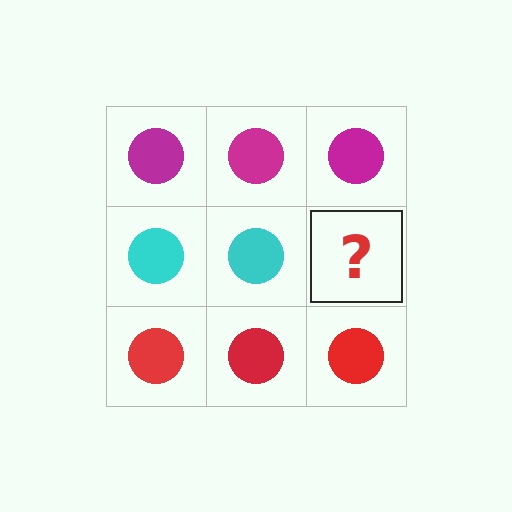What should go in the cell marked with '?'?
The missing cell should contain a cyan circle.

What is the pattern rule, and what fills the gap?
The rule is that each row has a consistent color. The gap should be filled with a cyan circle.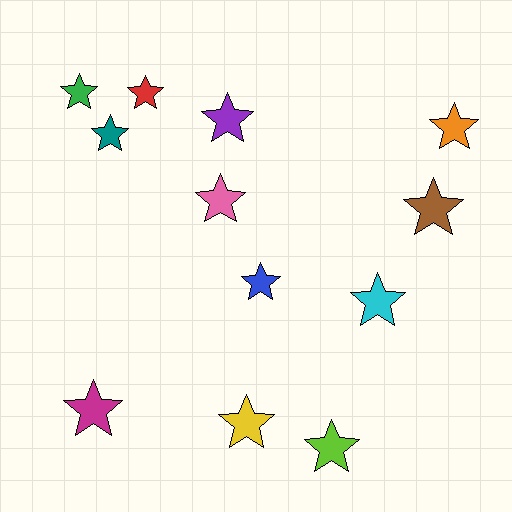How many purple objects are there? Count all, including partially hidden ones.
There is 1 purple object.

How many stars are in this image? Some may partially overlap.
There are 12 stars.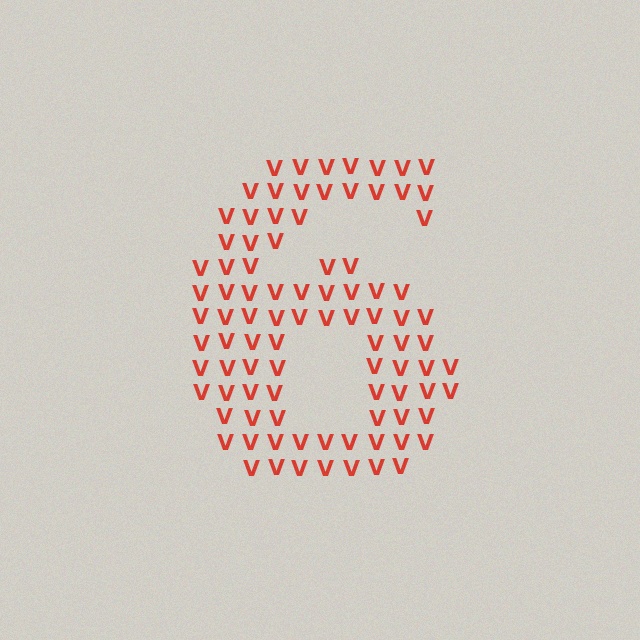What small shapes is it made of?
It is made of small letter V's.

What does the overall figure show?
The overall figure shows the digit 6.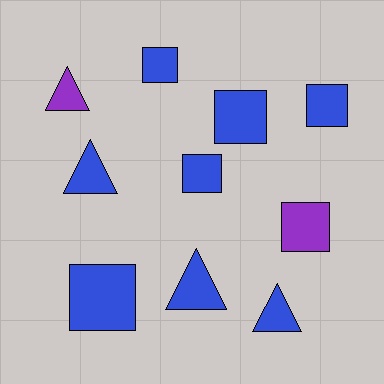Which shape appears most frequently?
Square, with 6 objects.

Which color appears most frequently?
Blue, with 8 objects.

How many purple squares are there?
There is 1 purple square.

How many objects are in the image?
There are 10 objects.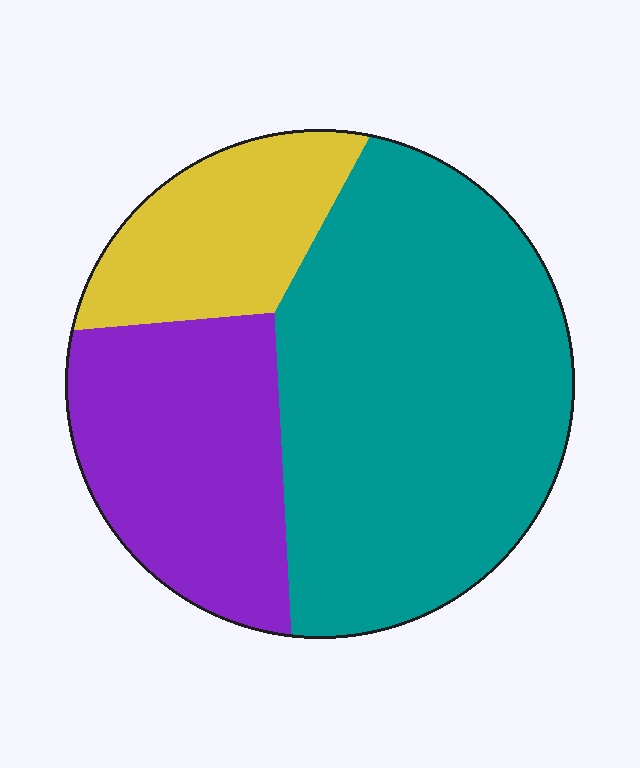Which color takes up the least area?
Yellow, at roughly 15%.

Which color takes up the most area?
Teal, at roughly 55%.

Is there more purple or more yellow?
Purple.